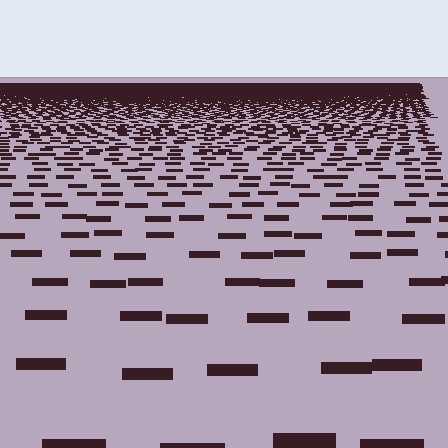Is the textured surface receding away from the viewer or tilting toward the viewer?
The surface is receding away from the viewer. Texture elements get smaller and denser toward the top.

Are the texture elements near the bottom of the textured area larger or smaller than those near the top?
Larger. Near the bottom, elements are closer to the viewer and appear at a bigger on-screen size.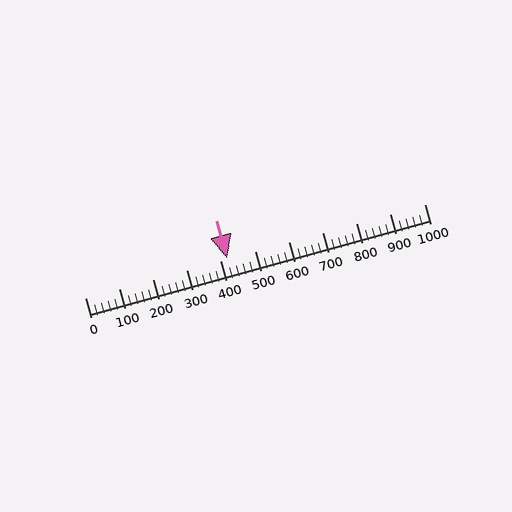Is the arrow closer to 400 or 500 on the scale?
The arrow is closer to 400.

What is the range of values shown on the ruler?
The ruler shows values from 0 to 1000.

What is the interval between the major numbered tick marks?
The major tick marks are spaced 100 units apart.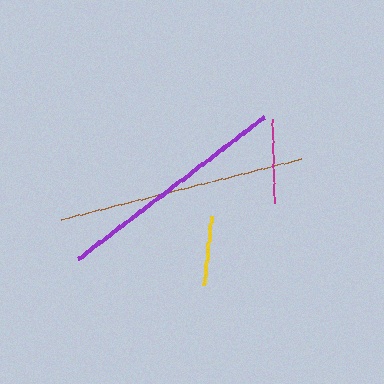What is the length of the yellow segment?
The yellow segment is approximately 69 pixels long.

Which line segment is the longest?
The brown line is the longest at approximately 247 pixels.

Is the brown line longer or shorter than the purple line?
The brown line is longer than the purple line.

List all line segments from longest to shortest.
From longest to shortest: brown, purple, magenta, yellow.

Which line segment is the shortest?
The yellow line is the shortest at approximately 69 pixels.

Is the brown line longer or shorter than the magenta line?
The brown line is longer than the magenta line.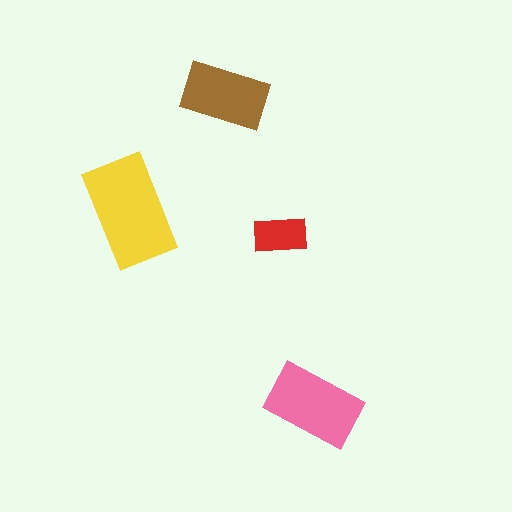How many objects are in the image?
There are 4 objects in the image.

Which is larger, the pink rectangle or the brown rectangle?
The pink one.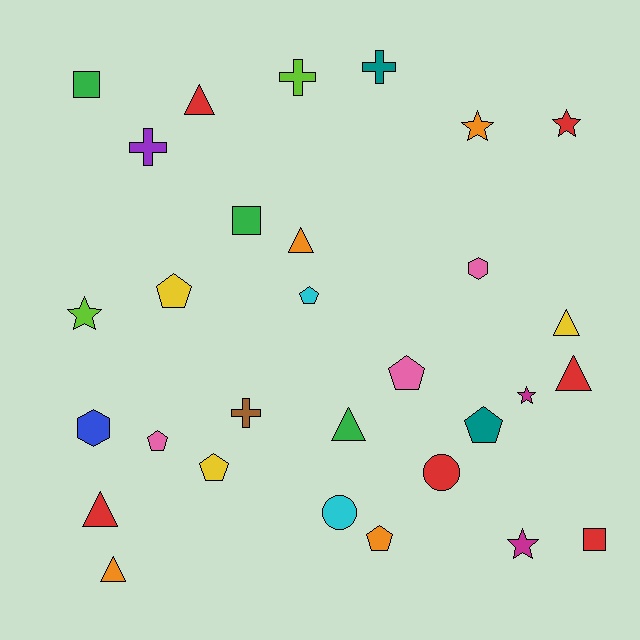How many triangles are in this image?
There are 7 triangles.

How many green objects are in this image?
There are 3 green objects.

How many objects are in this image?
There are 30 objects.